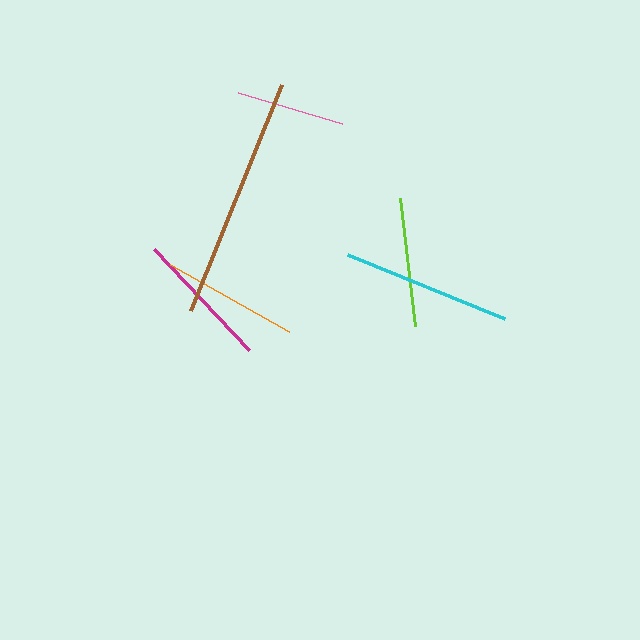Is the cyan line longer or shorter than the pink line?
The cyan line is longer than the pink line.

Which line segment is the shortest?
The pink line is the shortest at approximately 109 pixels.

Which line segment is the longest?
The brown line is the longest at approximately 243 pixels.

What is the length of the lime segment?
The lime segment is approximately 129 pixels long.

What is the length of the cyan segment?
The cyan segment is approximately 169 pixels long.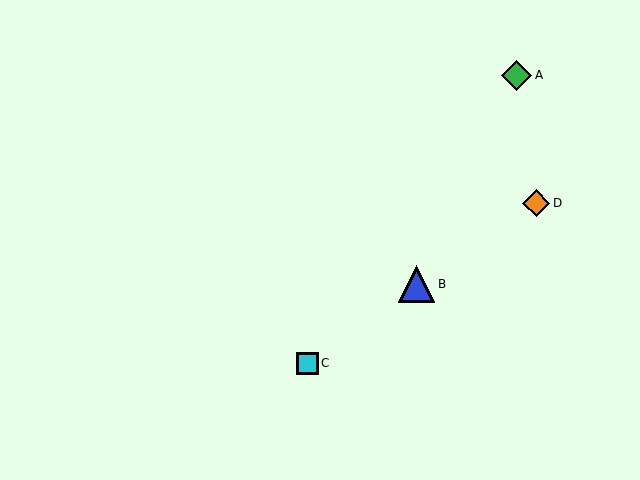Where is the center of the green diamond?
The center of the green diamond is at (516, 75).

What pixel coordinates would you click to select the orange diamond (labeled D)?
Click at (536, 203) to select the orange diamond D.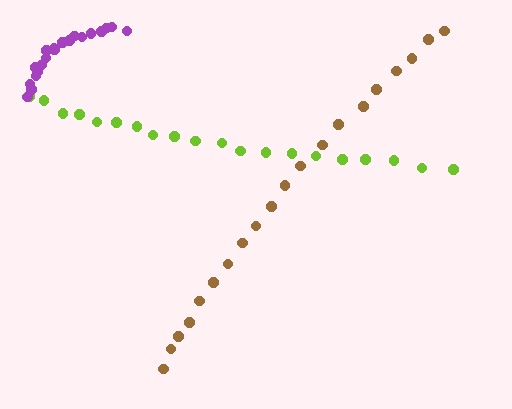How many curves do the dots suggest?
There are 3 distinct paths.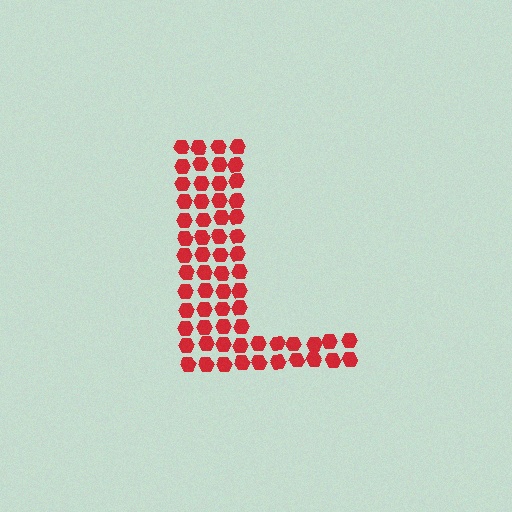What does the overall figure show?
The overall figure shows the letter L.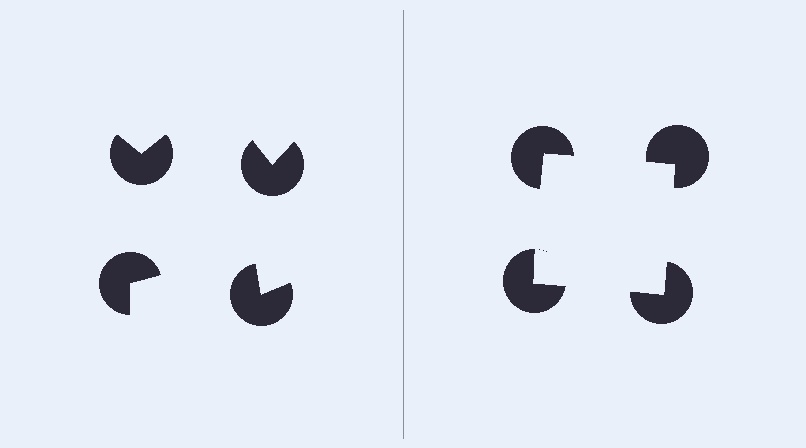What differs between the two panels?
The pac-man discs are positioned identically on both sides; only the wedge orientations differ. On the right they align to a square; on the left they are misaligned.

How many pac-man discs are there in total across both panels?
8 — 4 on each side.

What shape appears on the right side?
An illusory square.